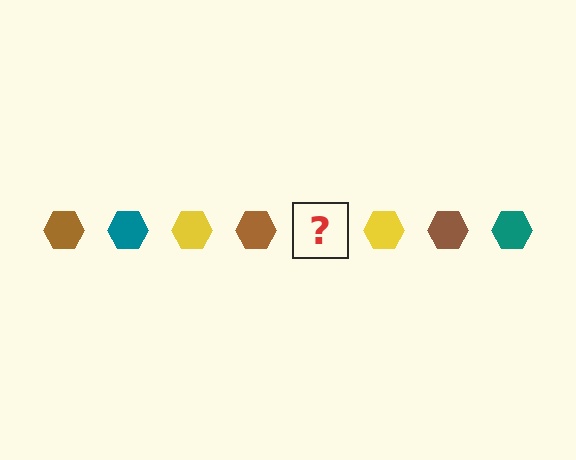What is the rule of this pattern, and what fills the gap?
The rule is that the pattern cycles through brown, teal, yellow hexagons. The gap should be filled with a teal hexagon.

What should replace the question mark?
The question mark should be replaced with a teal hexagon.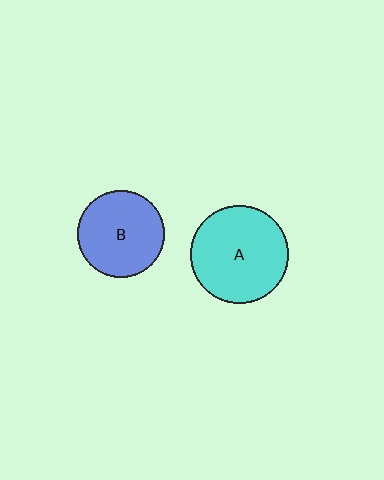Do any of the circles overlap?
No, none of the circles overlap.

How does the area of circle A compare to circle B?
Approximately 1.3 times.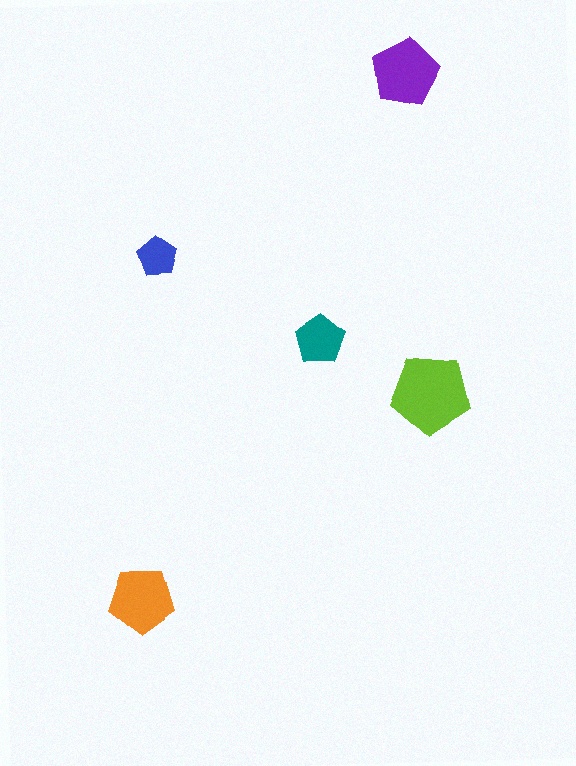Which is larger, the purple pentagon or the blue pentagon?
The purple one.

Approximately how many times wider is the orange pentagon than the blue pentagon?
About 1.5 times wider.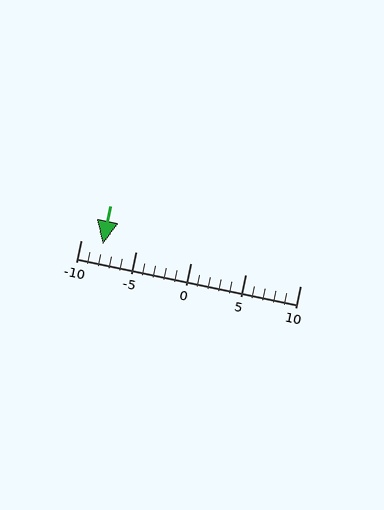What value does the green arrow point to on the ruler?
The green arrow points to approximately -8.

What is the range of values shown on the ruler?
The ruler shows values from -10 to 10.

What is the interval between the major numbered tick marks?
The major tick marks are spaced 5 units apart.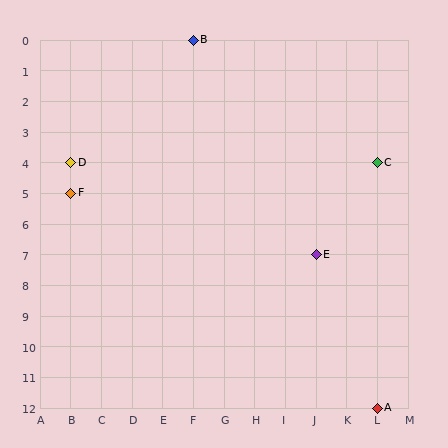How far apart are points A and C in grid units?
Points A and C are 8 rows apart.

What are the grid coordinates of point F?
Point F is at grid coordinates (B, 5).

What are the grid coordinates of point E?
Point E is at grid coordinates (J, 7).